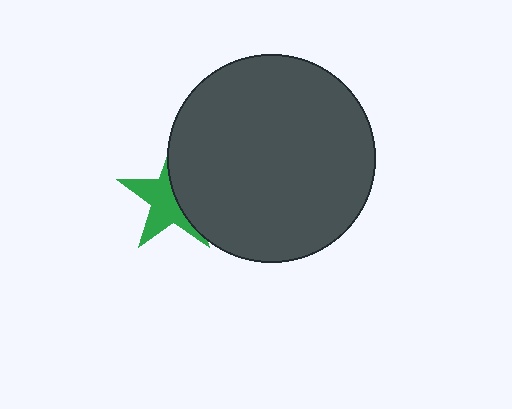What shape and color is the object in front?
The object in front is a dark gray circle.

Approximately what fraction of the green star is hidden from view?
Roughly 47% of the green star is hidden behind the dark gray circle.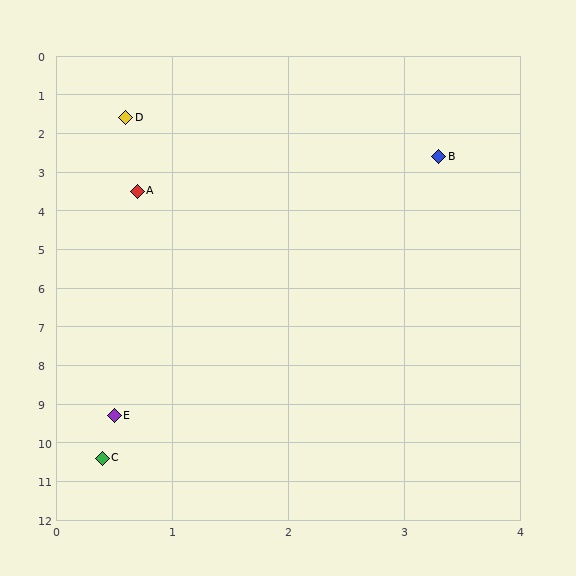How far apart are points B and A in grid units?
Points B and A are about 2.8 grid units apart.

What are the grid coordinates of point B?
Point B is at approximately (3.3, 2.6).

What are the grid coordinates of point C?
Point C is at approximately (0.4, 10.4).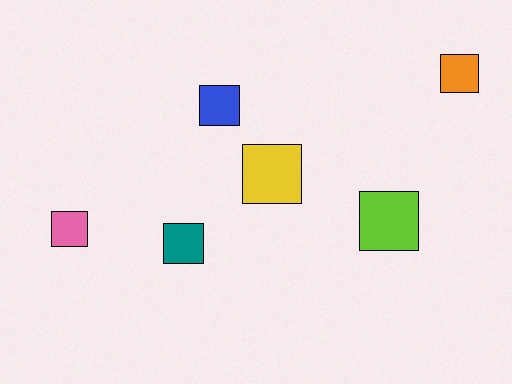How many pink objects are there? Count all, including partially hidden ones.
There is 1 pink object.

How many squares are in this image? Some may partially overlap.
There are 6 squares.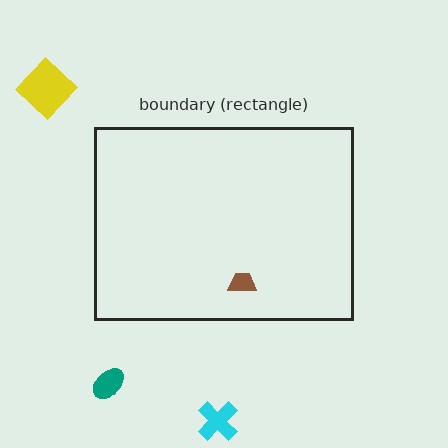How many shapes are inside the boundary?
1 inside, 3 outside.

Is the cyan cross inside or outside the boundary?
Outside.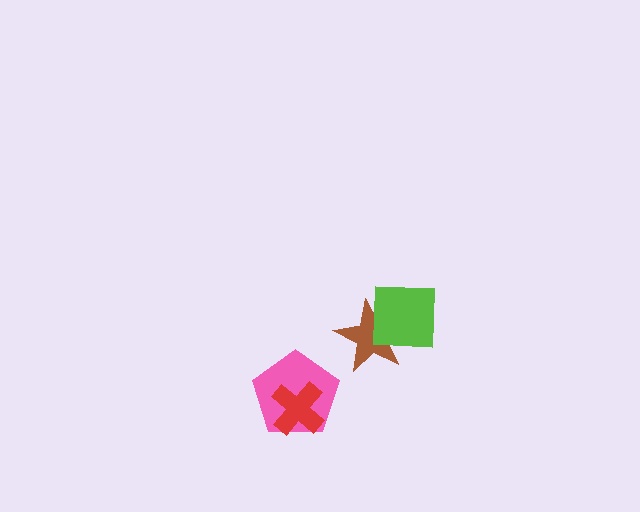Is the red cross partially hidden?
No, no other shape covers it.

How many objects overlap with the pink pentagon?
1 object overlaps with the pink pentagon.